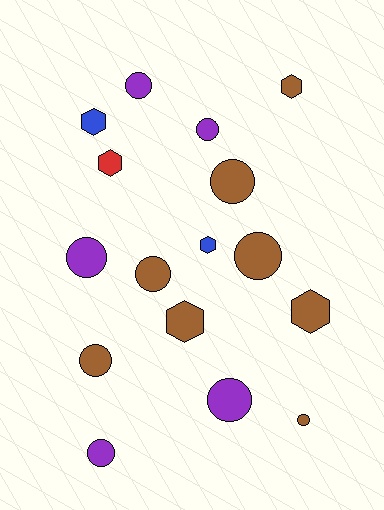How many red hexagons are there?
There is 1 red hexagon.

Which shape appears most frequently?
Circle, with 10 objects.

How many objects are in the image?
There are 16 objects.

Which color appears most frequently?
Brown, with 8 objects.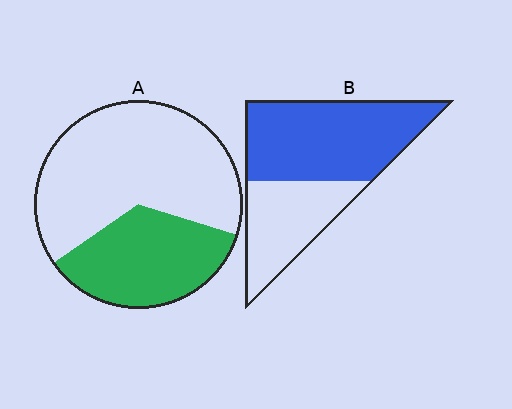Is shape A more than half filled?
No.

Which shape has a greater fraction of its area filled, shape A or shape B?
Shape B.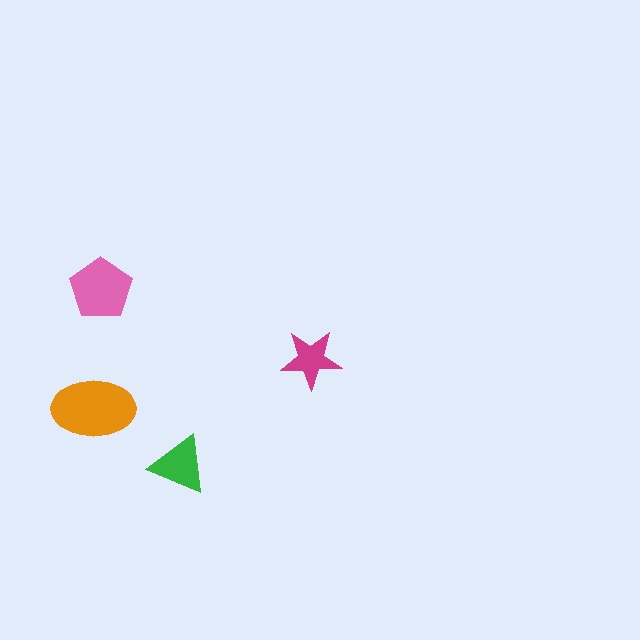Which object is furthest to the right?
The magenta star is rightmost.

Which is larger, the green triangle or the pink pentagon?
The pink pentagon.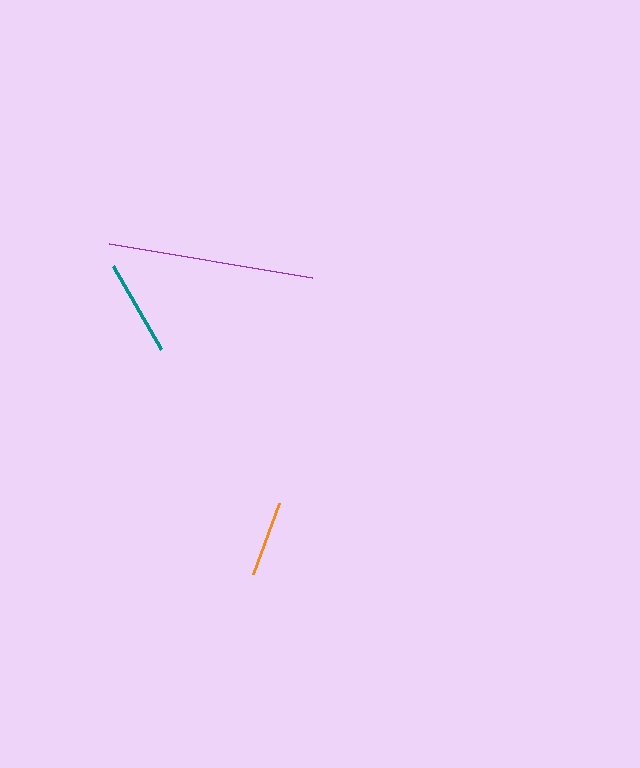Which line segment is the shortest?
The orange line is the shortest at approximately 75 pixels.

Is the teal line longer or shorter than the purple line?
The purple line is longer than the teal line.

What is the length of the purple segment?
The purple segment is approximately 206 pixels long.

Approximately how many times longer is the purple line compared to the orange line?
The purple line is approximately 2.7 times the length of the orange line.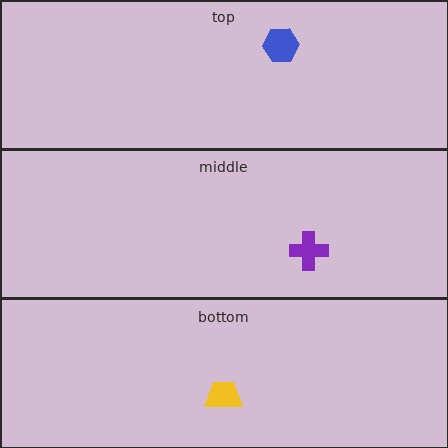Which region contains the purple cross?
The middle region.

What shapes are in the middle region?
The purple cross.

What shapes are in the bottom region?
The yellow trapezoid.